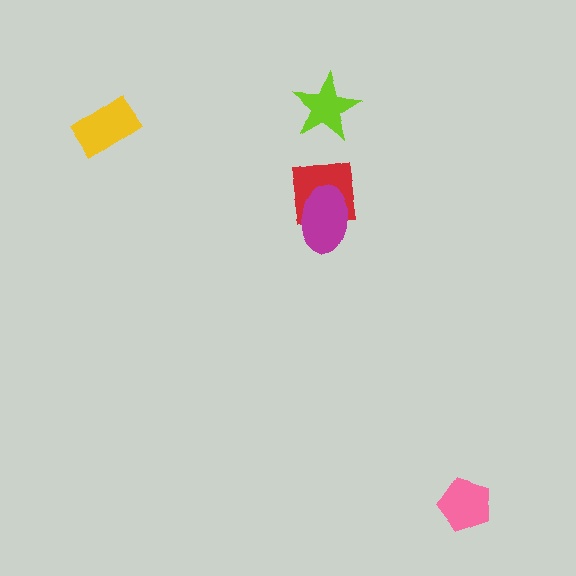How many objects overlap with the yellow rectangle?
0 objects overlap with the yellow rectangle.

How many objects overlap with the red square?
1 object overlaps with the red square.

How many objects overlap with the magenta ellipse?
1 object overlaps with the magenta ellipse.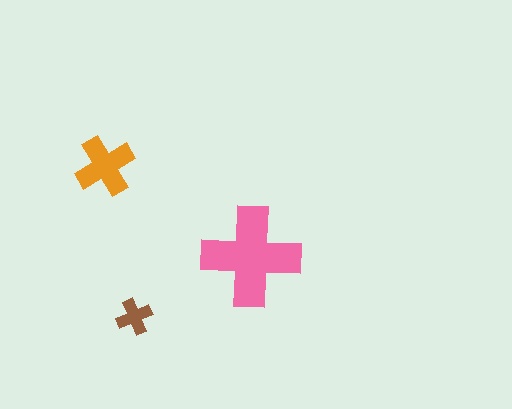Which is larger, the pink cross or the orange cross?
The pink one.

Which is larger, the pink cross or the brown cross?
The pink one.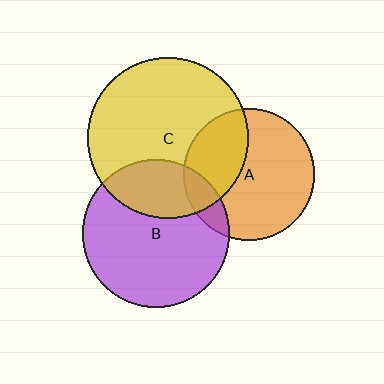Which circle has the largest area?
Circle C (yellow).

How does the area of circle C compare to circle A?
Approximately 1.5 times.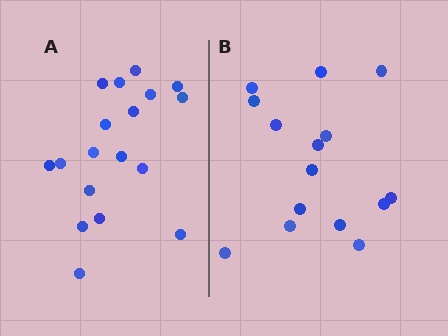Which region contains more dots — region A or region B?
Region A (the left region) has more dots.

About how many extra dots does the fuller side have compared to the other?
Region A has just a few more — roughly 2 or 3 more dots than region B.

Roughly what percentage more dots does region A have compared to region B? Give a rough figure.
About 20% more.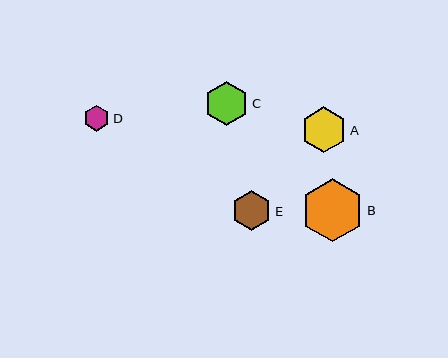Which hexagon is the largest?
Hexagon B is the largest with a size of approximately 63 pixels.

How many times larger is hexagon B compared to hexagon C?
Hexagon B is approximately 1.4 times the size of hexagon C.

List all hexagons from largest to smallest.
From largest to smallest: B, A, C, E, D.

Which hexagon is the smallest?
Hexagon D is the smallest with a size of approximately 26 pixels.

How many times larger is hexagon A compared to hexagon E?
Hexagon A is approximately 1.1 times the size of hexagon E.